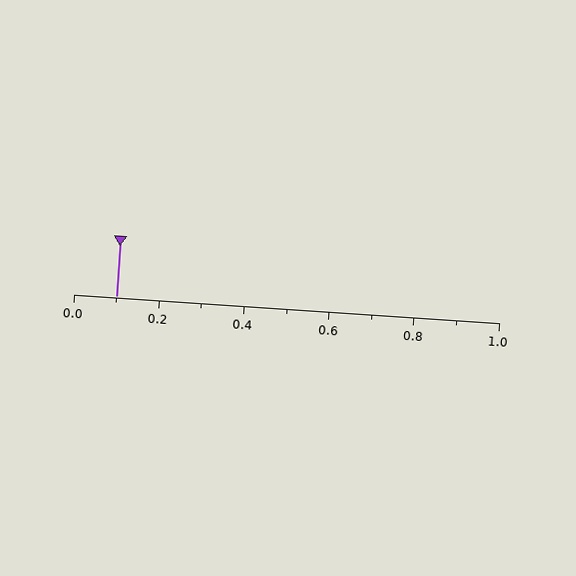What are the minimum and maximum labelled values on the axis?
The axis runs from 0.0 to 1.0.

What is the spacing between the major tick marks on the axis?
The major ticks are spaced 0.2 apart.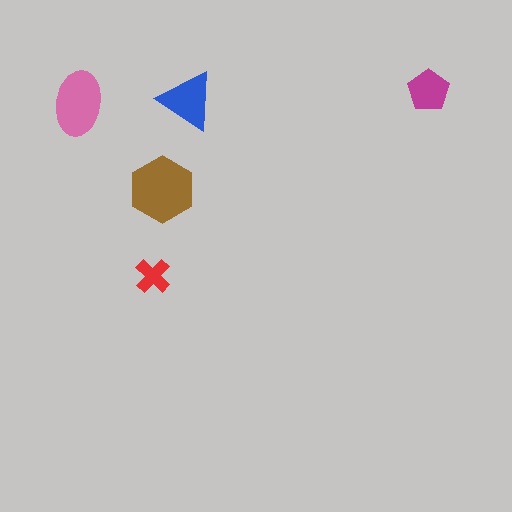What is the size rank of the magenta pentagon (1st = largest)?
4th.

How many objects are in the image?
There are 5 objects in the image.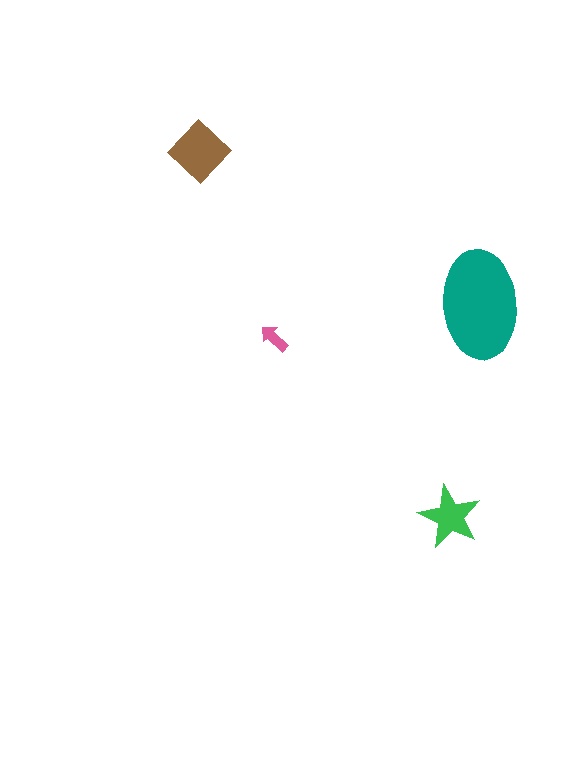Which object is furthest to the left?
The brown diamond is leftmost.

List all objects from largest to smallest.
The teal ellipse, the brown diamond, the green star, the pink arrow.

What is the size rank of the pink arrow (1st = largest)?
4th.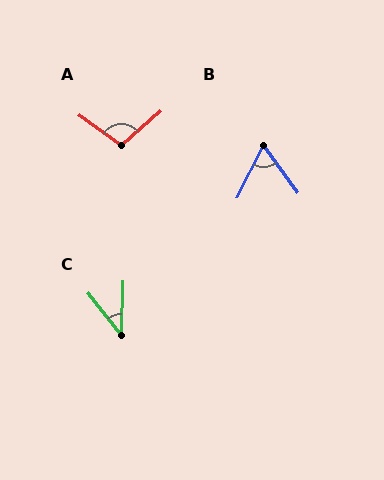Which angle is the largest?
A, at approximately 103 degrees.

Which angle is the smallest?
C, at approximately 39 degrees.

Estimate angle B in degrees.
Approximately 63 degrees.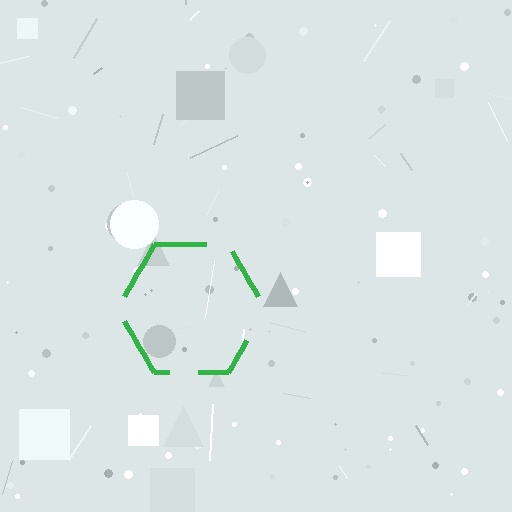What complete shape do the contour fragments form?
The contour fragments form a hexagon.